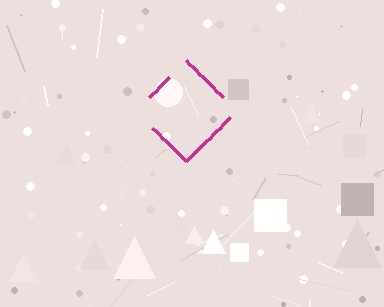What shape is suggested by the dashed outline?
The dashed outline suggests a diamond.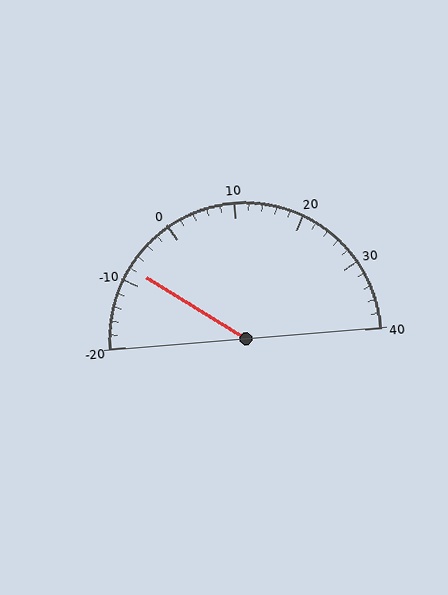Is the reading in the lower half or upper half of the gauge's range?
The reading is in the lower half of the range (-20 to 40).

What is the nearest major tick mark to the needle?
The nearest major tick mark is -10.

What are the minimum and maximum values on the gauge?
The gauge ranges from -20 to 40.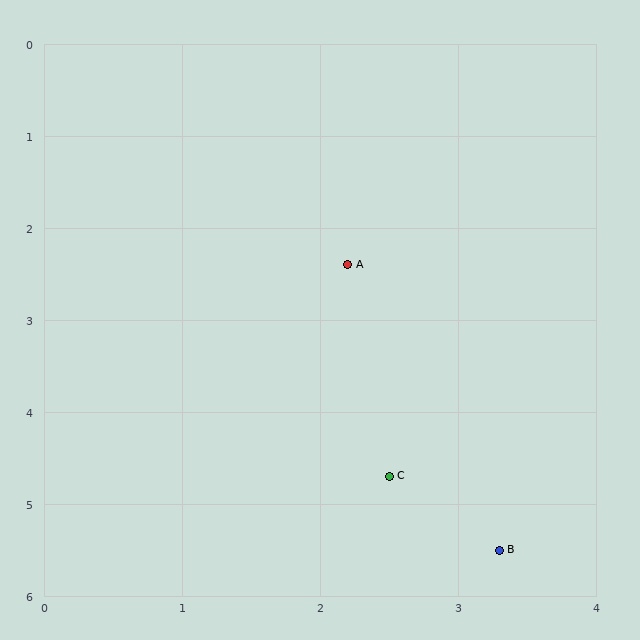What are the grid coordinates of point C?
Point C is at approximately (2.5, 4.7).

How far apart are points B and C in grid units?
Points B and C are about 1.1 grid units apart.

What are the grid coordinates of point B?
Point B is at approximately (3.3, 5.5).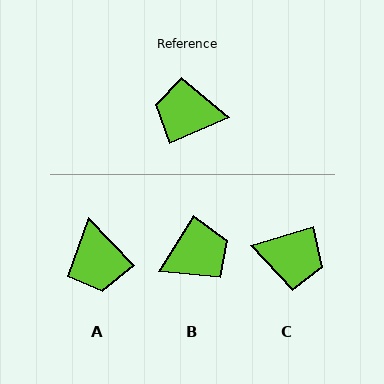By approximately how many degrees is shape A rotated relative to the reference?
Approximately 110 degrees counter-clockwise.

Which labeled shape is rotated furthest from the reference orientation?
C, about 173 degrees away.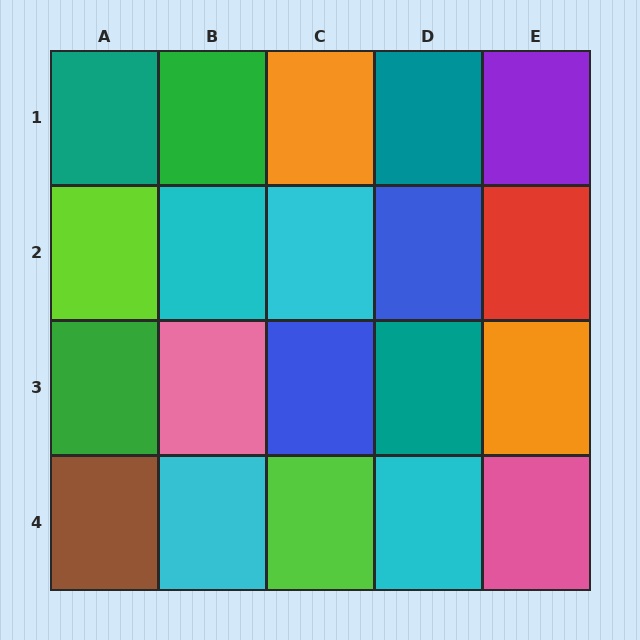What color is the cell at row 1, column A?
Teal.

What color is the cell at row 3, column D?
Teal.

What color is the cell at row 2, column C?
Cyan.